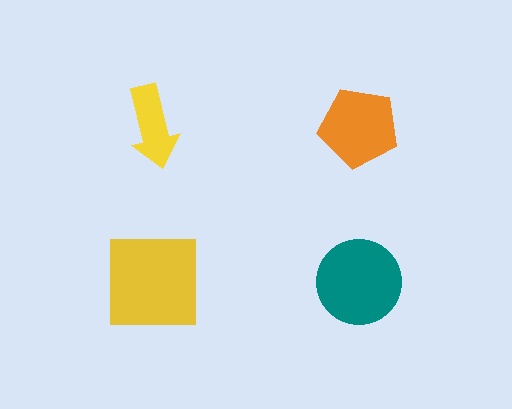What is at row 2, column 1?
A yellow square.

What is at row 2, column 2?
A teal circle.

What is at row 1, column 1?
A yellow arrow.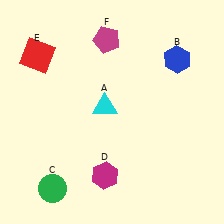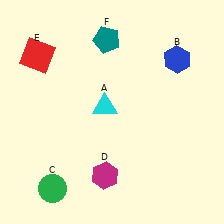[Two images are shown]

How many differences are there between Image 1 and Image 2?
There is 1 difference between the two images.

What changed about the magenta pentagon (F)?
In Image 1, F is magenta. In Image 2, it changed to teal.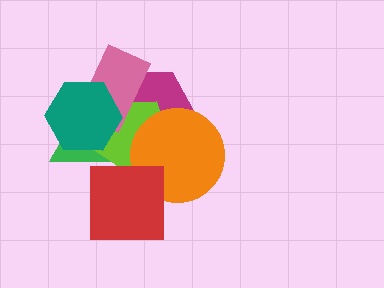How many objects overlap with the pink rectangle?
4 objects overlap with the pink rectangle.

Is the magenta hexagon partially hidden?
Yes, it is partially covered by another shape.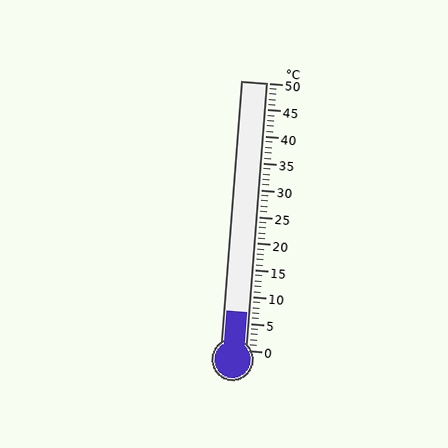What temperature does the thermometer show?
The thermometer shows approximately 7°C.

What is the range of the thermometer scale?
The thermometer scale ranges from 0°C to 50°C.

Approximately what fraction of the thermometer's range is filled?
The thermometer is filled to approximately 15% of its range.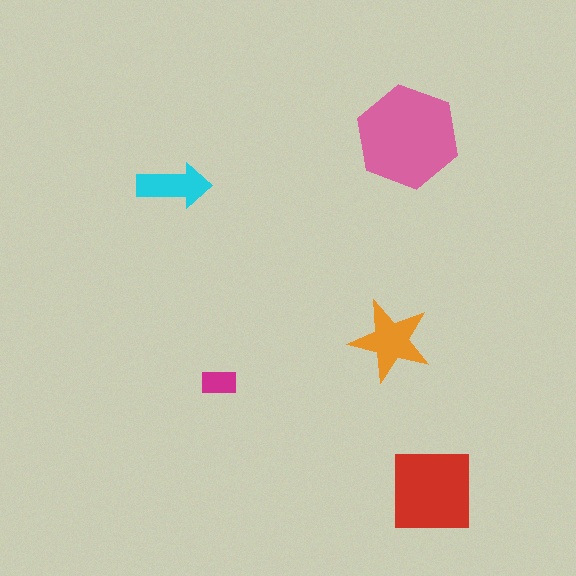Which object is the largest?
The pink hexagon.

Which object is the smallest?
The magenta rectangle.